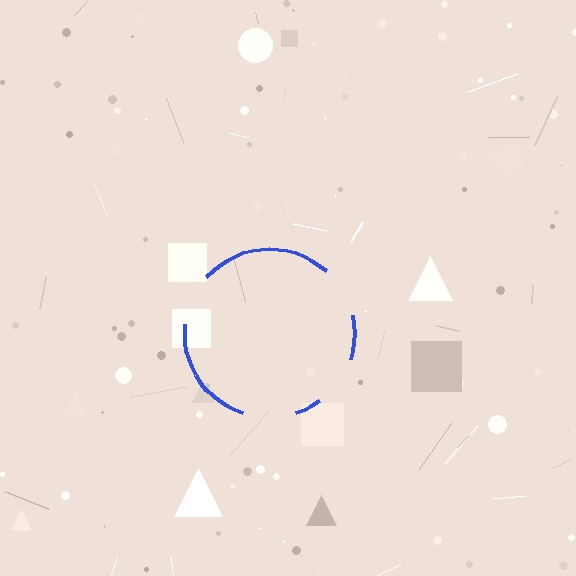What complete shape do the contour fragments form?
The contour fragments form a circle.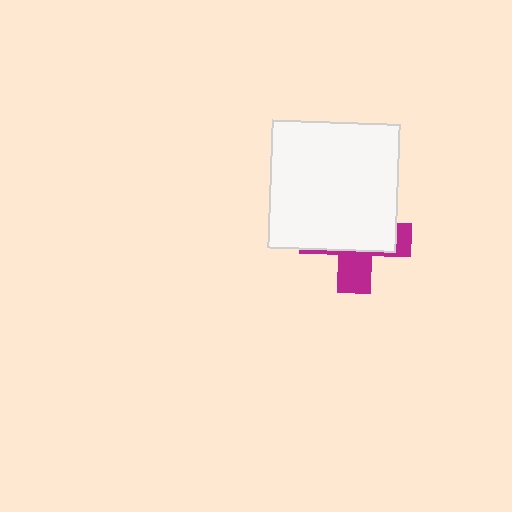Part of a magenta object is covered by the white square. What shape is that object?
It is a cross.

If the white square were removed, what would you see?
You would see the complete magenta cross.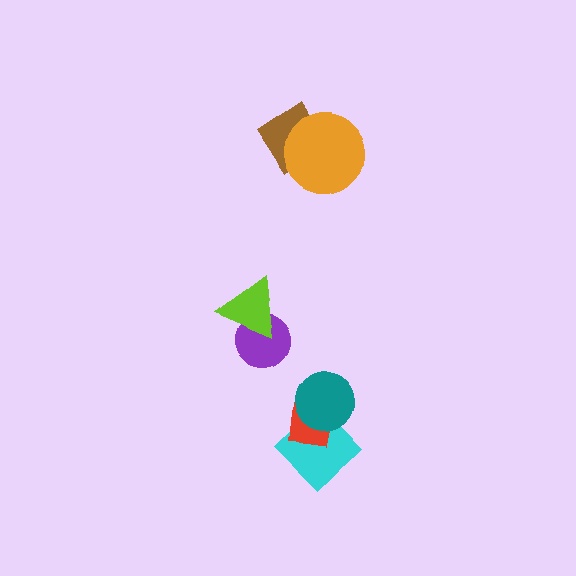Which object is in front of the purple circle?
The lime triangle is in front of the purple circle.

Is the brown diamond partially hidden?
Yes, it is partially covered by another shape.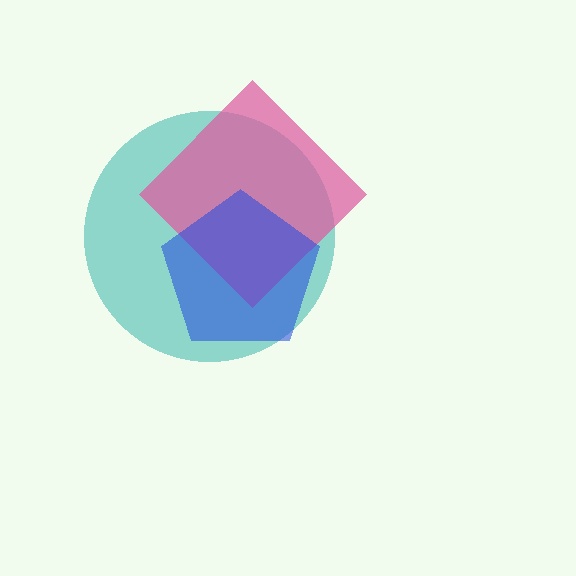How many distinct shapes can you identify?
There are 3 distinct shapes: a teal circle, a pink diamond, a blue pentagon.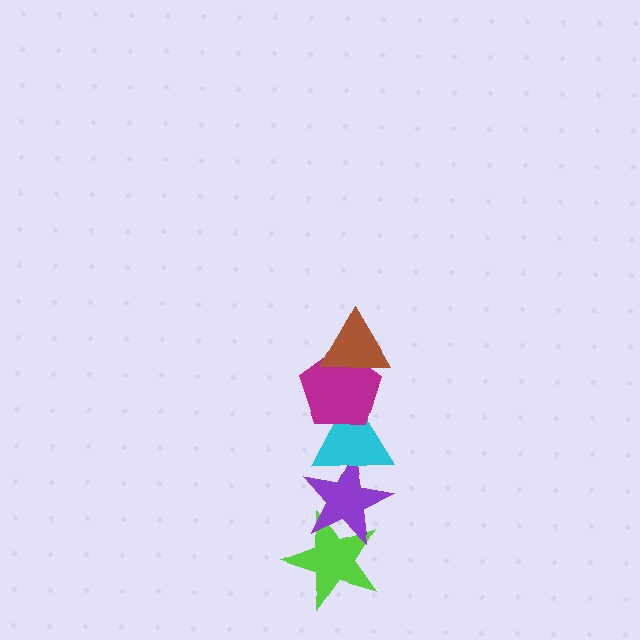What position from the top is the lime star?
The lime star is 5th from the top.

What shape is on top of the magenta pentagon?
The brown triangle is on top of the magenta pentagon.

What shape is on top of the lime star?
The purple star is on top of the lime star.